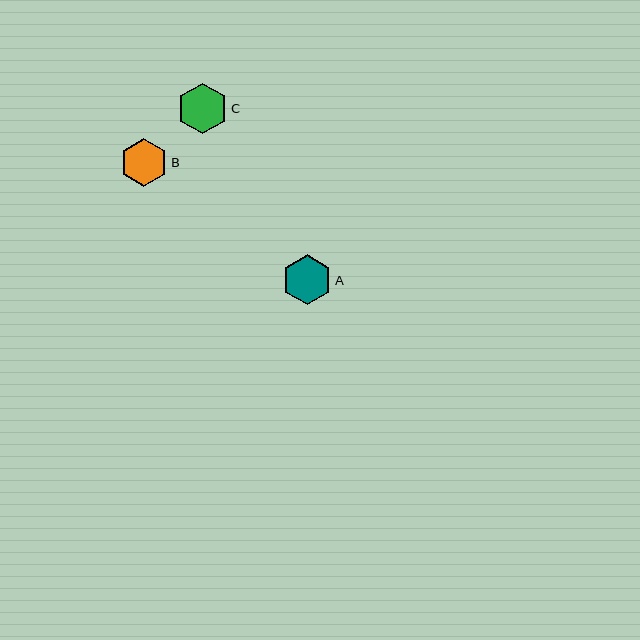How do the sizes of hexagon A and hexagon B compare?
Hexagon A and hexagon B are approximately the same size.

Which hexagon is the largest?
Hexagon C is the largest with a size of approximately 50 pixels.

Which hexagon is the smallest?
Hexagon B is the smallest with a size of approximately 48 pixels.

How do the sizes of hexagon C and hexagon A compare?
Hexagon C and hexagon A are approximately the same size.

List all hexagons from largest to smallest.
From largest to smallest: C, A, B.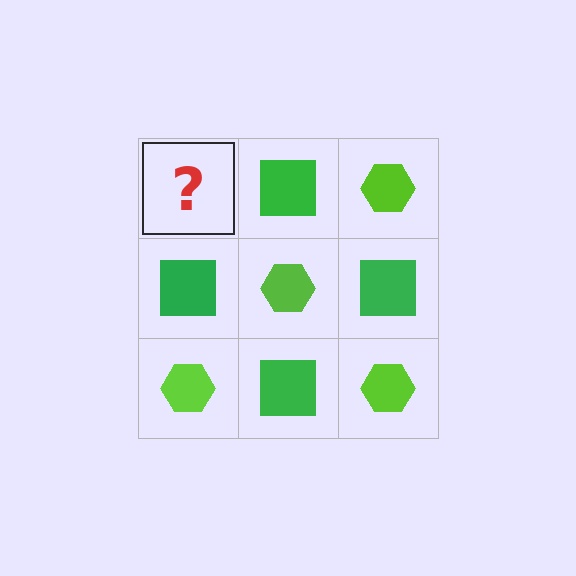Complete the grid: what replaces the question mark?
The question mark should be replaced with a lime hexagon.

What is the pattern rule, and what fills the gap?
The rule is that it alternates lime hexagon and green square in a checkerboard pattern. The gap should be filled with a lime hexagon.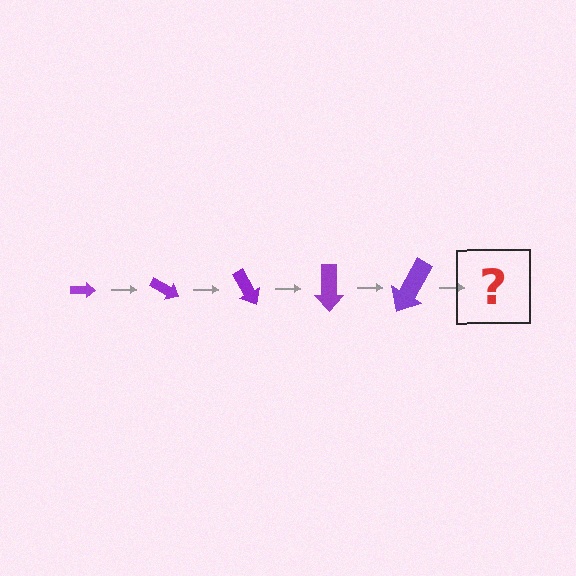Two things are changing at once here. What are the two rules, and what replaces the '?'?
The two rules are that the arrow grows larger each step and it rotates 30 degrees each step. The '?' should be an arrow, larger than the previous one and rotated 150 degrees from the start.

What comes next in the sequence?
The next element should be an arrow, larger than the previous one and rotated 150 degrees from the start.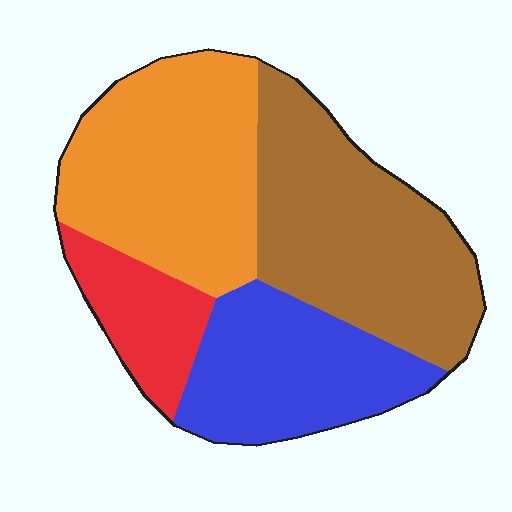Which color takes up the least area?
Red, at roughly 10%.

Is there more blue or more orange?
Orange.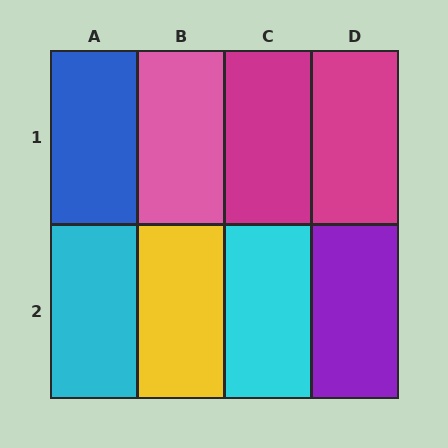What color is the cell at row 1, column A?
Blue.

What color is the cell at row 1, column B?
Pink.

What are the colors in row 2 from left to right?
Cyan, yellow, cyan, purple.